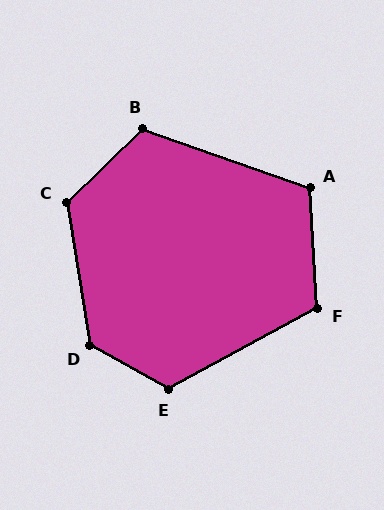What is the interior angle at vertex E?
Approximately 122 degrees (obtuse).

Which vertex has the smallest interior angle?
A, at approximately 113 degrees.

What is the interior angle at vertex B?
Approximately 116 degrees (obtuse).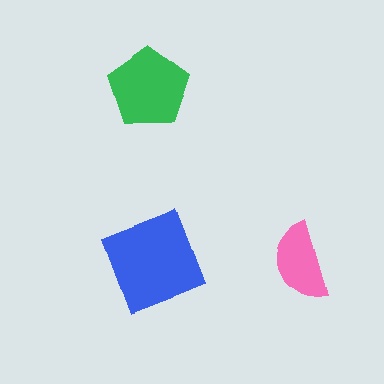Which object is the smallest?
The pink semicircle.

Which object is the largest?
The blue diamond.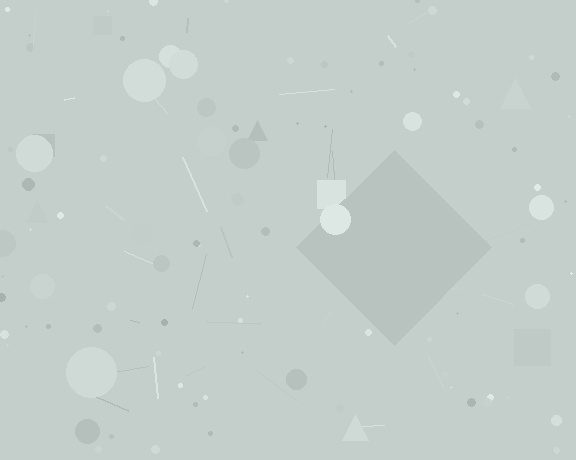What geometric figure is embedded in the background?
A diamond is embedded in the background.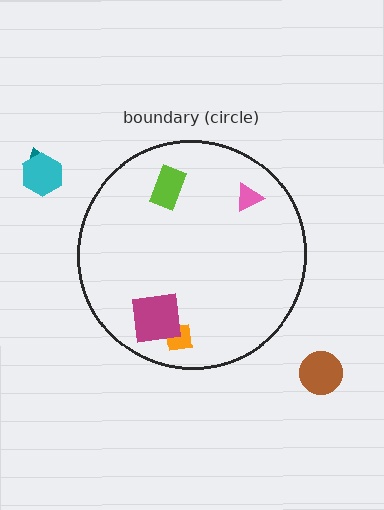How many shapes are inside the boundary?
4 inside, 3 outside.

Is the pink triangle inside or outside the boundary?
Inside.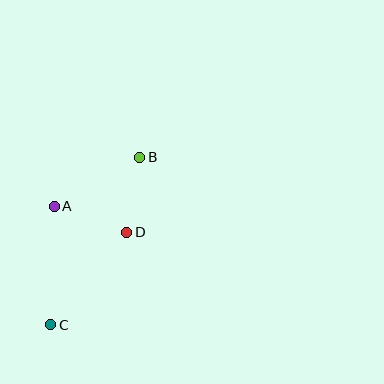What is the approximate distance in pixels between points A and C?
The distance between A and C is approximately 119 pixels.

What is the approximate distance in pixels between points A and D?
The distance between A and D is approximately 77 pixels.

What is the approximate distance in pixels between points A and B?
The distance between A and B is approximately 98 pixels.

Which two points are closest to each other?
Points B and D are closest to each other.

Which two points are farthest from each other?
Points B and C are farthest from each other.